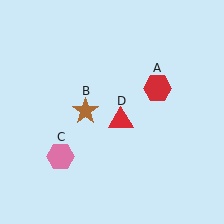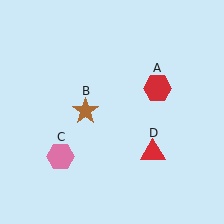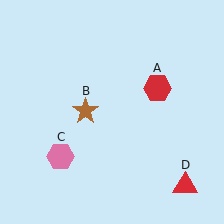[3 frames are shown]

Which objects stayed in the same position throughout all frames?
Red hexagon (object A) and brown star (object B) and pink hexagon (object C) remained stationary.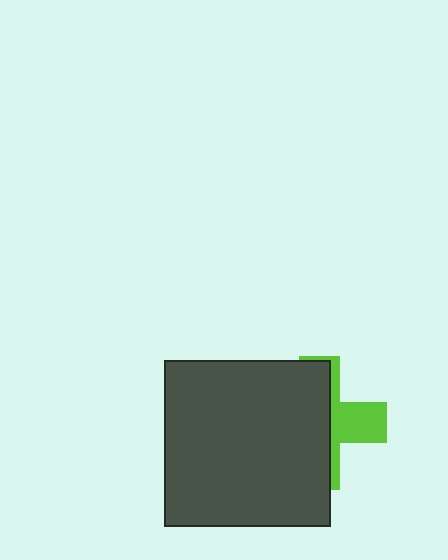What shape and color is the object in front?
The object in front is a dark gray square.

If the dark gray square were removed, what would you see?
You would see the complete lime cross.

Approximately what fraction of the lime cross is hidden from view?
Roughly 66% of the lime cross is hidden behind the dark gray square.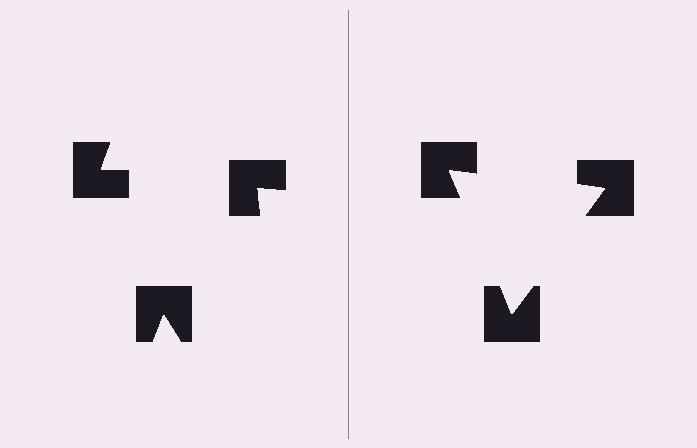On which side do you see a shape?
An illusory triangle appears on the right side. On the left side the wedge cuts are rotated, so no coherent shape forms.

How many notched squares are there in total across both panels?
6 — 3 on each side.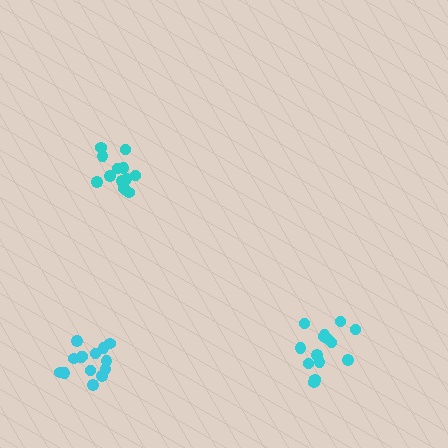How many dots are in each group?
Group 1: 14 dots, Group 2: 13 dots, Group 3: 14 dots (41 total).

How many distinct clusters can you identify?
There are 3 distinct clusters.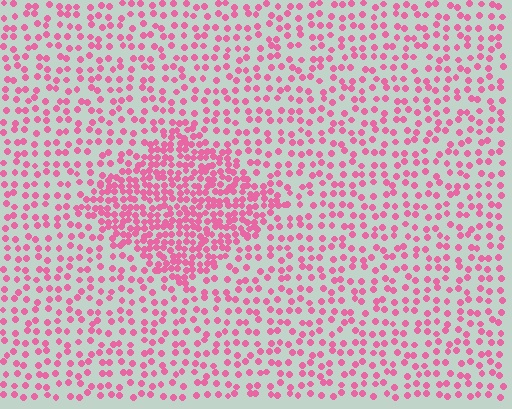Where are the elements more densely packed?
The elements are more densely packed inside the diamond boundary.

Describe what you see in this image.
The image contains small pink elements arranged at two different densities. A diamond-shaped region is visible where the elements are more densely packed than the surrounding area.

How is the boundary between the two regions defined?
The boundary is defined by a change in element density (approximately 2.3x ratio). All elements are the same color, size, and shape.